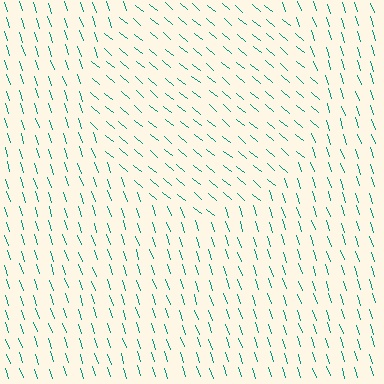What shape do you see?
I see a circle.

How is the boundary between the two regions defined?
The boundary is defined purely by a change in line orientation (approximately 32 degrees difference). All lines are the same color and thickness.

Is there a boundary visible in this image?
Yes, there is a texture boundary formed by a change in line orientation.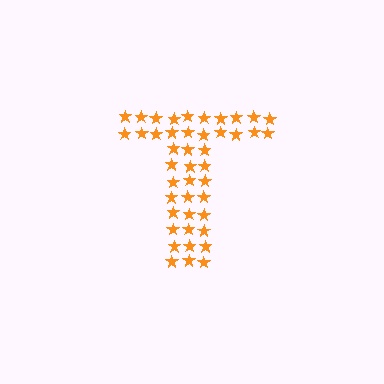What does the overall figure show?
The overall figure shows the letter T.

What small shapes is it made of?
It is made of small stars.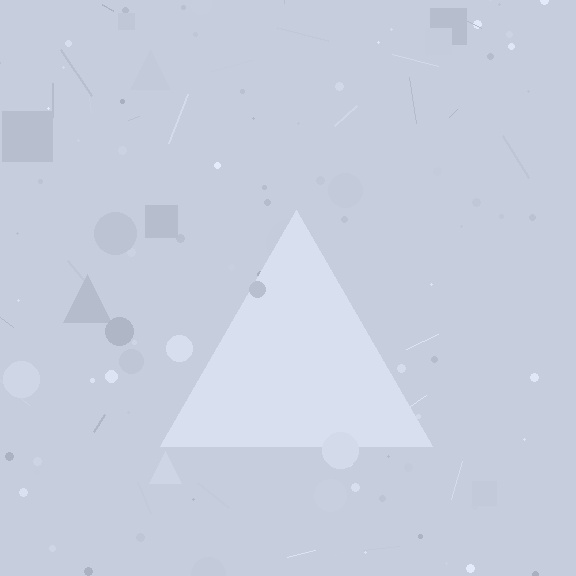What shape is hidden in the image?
A triangle is hidden in the image.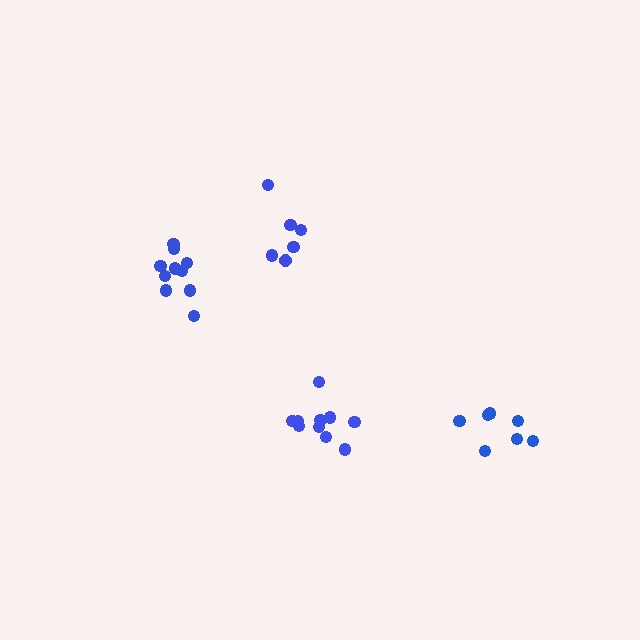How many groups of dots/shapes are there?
There are 4 groups.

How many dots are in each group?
Group 1: 7 dots, Group 2: 7 dots, Group 3: 10 dots, Group 4: 10 dots (34 total).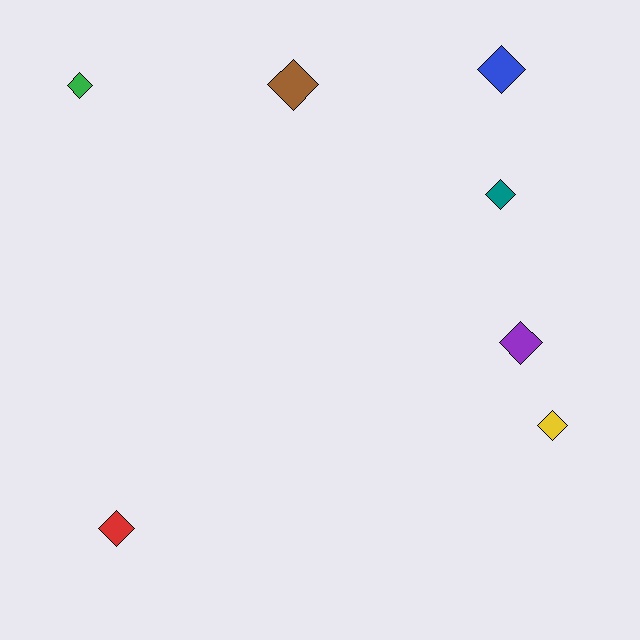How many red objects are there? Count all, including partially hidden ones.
There is 1 red object.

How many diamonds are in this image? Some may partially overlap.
There are 7 diamonds.